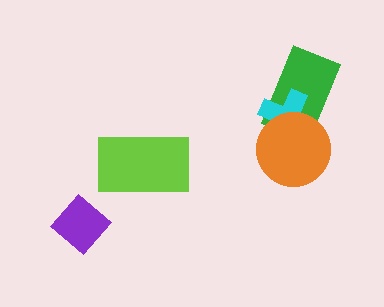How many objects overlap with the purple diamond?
0 objects overlap with the purple diamond.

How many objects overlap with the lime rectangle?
0 objects overlap with the lime rectangle.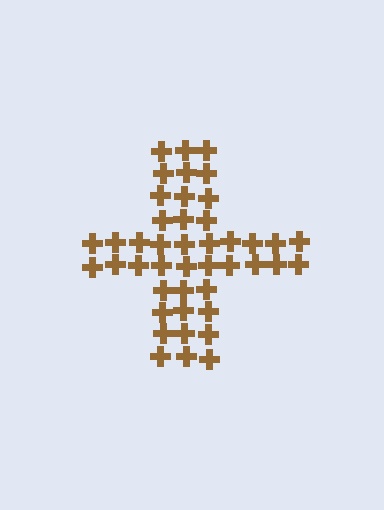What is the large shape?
The large shape is a cross.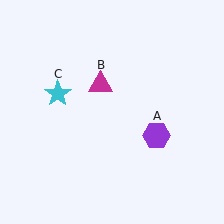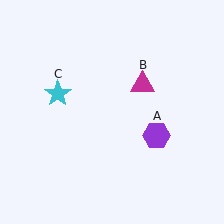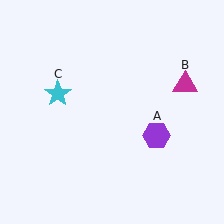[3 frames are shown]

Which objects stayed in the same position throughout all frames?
Purple hexagon (object A) and cyan star (object C) remained stationary.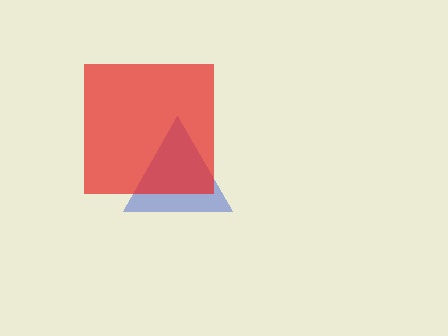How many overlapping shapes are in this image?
There are 2 overlapping shapes in the image.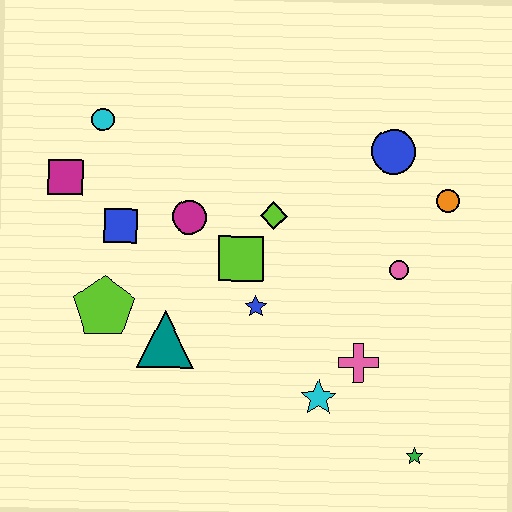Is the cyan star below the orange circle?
Yes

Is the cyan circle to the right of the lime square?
No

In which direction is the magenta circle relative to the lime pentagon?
The magenta circle is above the lime pentagon.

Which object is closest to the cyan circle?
The magenta square is closest to the cyan circle.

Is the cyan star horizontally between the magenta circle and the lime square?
No